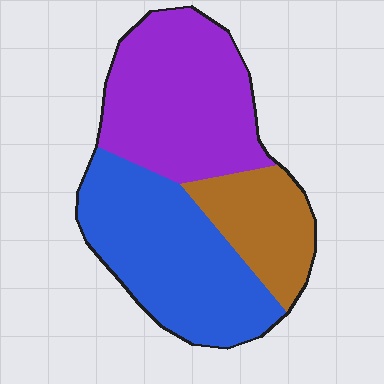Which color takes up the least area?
Brown, at roughly 20%.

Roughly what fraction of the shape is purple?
Purple covers 40% of the shape.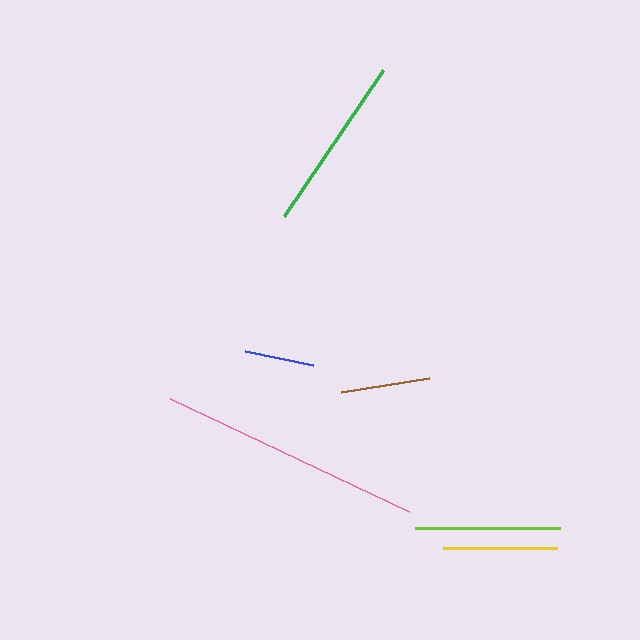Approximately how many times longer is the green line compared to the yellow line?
The green line is approximately 1.5 times the length of the yellow line.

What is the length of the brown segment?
The brown segment is approximately 89 pixels long.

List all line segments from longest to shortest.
From longest to shortest: pink, green, lime, yellow, brown, blue.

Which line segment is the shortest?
The blue line is the shortest at approximately 69 pixels.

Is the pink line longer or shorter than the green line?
The pink line is longer than the green line.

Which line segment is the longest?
The pink line is the longest at approximately 264 pixels.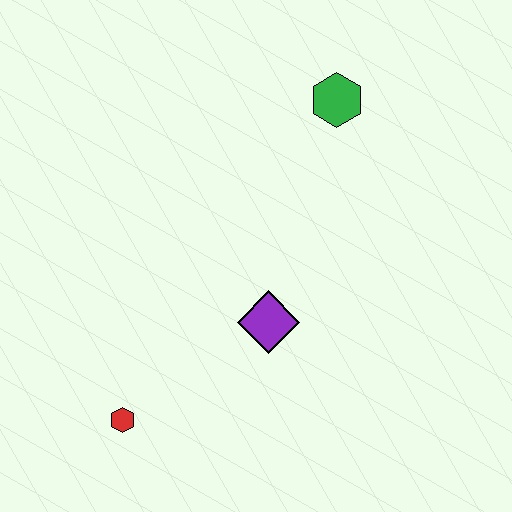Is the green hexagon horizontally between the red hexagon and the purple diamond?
No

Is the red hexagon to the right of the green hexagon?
No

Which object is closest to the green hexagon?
The purple diamond is closest to the green hexagon.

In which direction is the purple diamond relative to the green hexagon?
The purple diamond is below the green hexagon.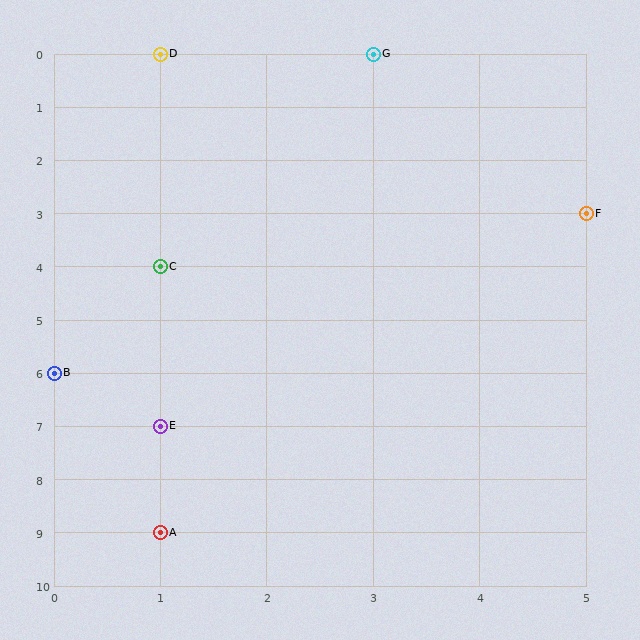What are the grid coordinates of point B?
Point B is at grid coordinates (0, 6).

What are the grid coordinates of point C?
Point C is at grid coordinates (1, 4).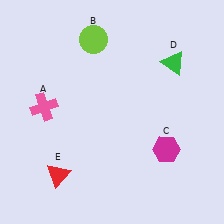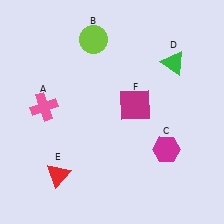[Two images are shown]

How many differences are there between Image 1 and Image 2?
There is 1 difference between the two images.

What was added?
A magenta square (F) was added in Image 2.